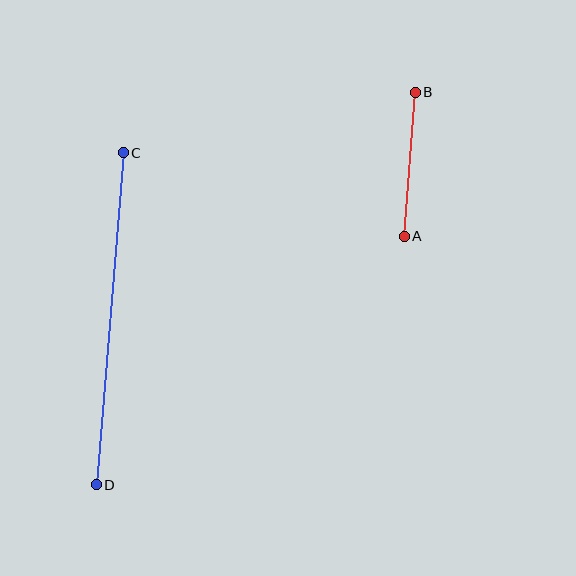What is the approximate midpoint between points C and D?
The midpoint is at approximately (110, 319) pixels.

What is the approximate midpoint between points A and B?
The midpoint is at approximately (410, 164) pixels.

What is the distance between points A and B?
The distance is approximately 144 pixels.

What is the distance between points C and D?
The distance is approximately 333 pixels.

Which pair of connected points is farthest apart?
Points C and D are farthest apart.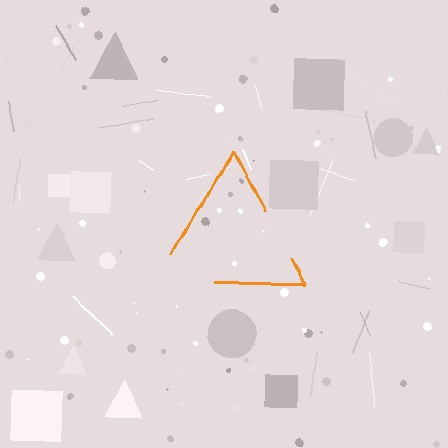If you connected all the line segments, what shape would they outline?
They would outline a triangle.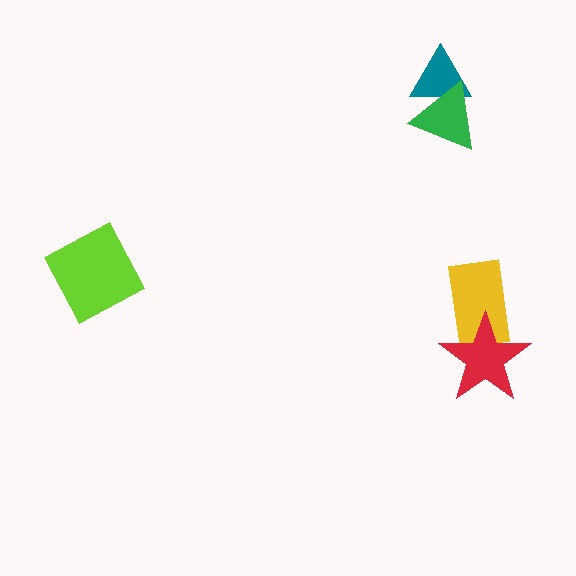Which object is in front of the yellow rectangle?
The red star is in front of the yellow rectangle.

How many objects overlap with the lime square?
0 objects overlap with the lime square.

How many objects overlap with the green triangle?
1 object overlaps with the green triangle.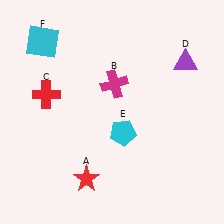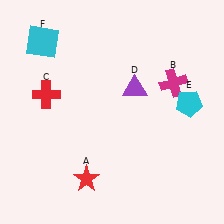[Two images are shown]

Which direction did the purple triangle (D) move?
The purple triangle (D) moved left.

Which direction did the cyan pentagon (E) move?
The cyan pentagon (E) moved right.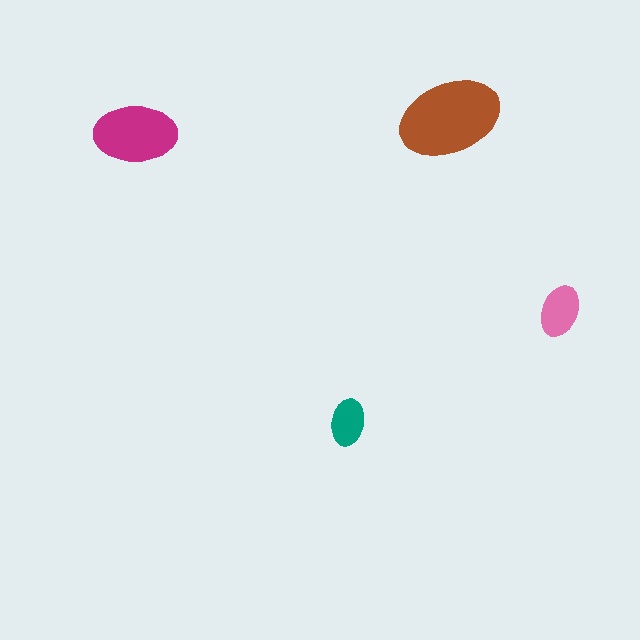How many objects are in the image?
There are 4 objects in the image.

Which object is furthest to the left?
The magenta ellipse is leftmost.